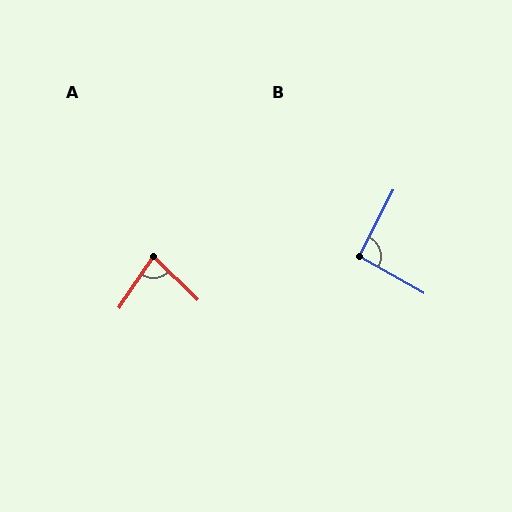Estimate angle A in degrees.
Approximately 80 degrees.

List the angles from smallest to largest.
A (80°), B (93°).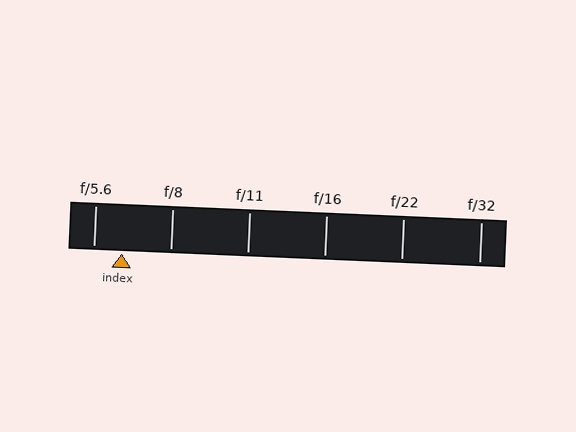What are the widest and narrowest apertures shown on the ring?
The widest aperture shown is f/5.6 and the narrowest is f/32.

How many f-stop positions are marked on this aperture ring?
There are 6 f-stop positions marked.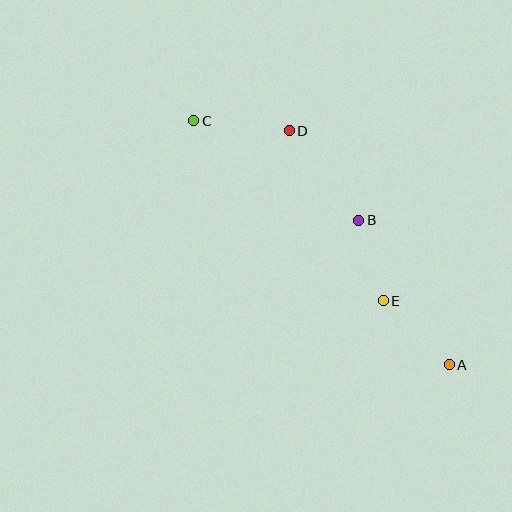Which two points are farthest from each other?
Points A and C are farthest from each other.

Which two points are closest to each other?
Points B and E are closest to each other.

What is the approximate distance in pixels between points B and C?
The distance between B and C is approximately 193 pixels.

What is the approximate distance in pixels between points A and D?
The distance between A and D is approximately 284 pixels.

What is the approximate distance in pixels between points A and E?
The distance between A and E is approximately 92 pixels.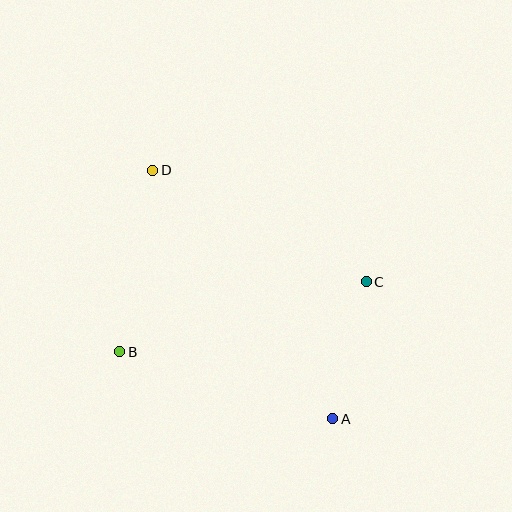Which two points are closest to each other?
Points A and C are closest to each other.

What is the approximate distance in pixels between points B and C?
The distance between B and C is approximately 256 pixels.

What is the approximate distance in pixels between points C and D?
The distance between C and D is approximately 241 pixels.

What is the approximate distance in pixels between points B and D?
The distance between B and D is approximately 185 pixels.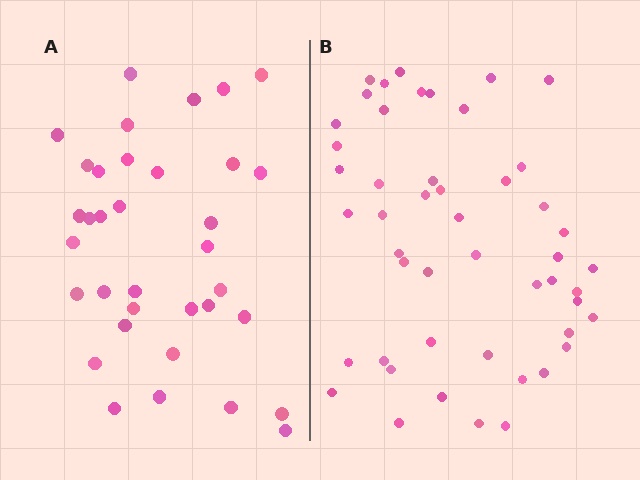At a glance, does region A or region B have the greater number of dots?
Region B (the right region) has more dots.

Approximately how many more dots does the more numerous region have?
Region B has approximately 15 more dots than region A.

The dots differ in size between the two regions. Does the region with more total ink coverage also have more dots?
No. Region A has more total ink coverage because its dots are larger, but region B actually contains more individual dots. Total area can be misleading — the number of items is what matters here.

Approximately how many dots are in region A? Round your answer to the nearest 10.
About 40 dots. (The exact count is 35, which rounds to 40.)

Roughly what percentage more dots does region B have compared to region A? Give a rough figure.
About 40% more.